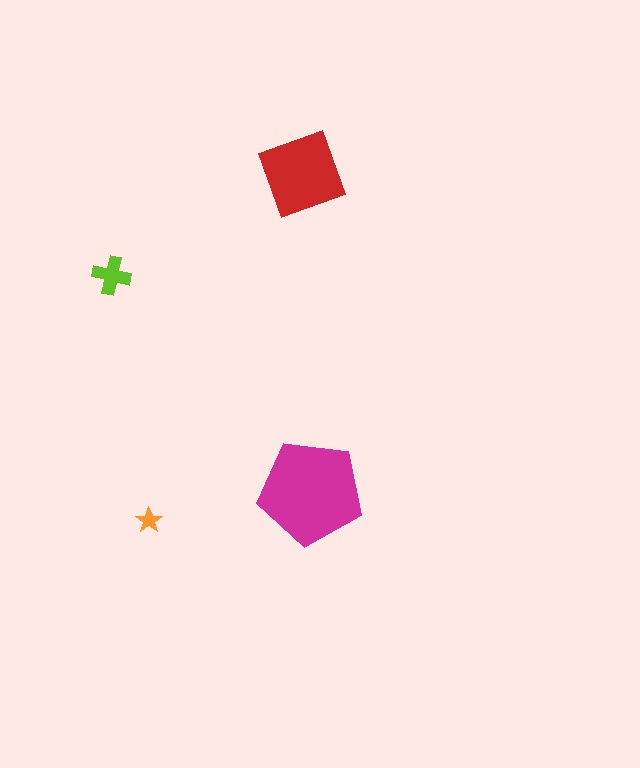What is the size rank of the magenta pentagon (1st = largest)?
1st.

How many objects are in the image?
There are 4 objects in the image.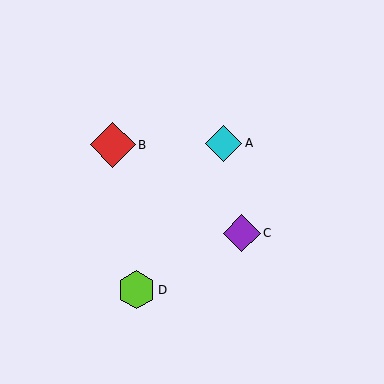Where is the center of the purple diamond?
The center of the purple diamond is at (242, 233).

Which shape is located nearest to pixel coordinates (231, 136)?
The cyan diamond (labeled A) at (224, 143) is nearest to that location.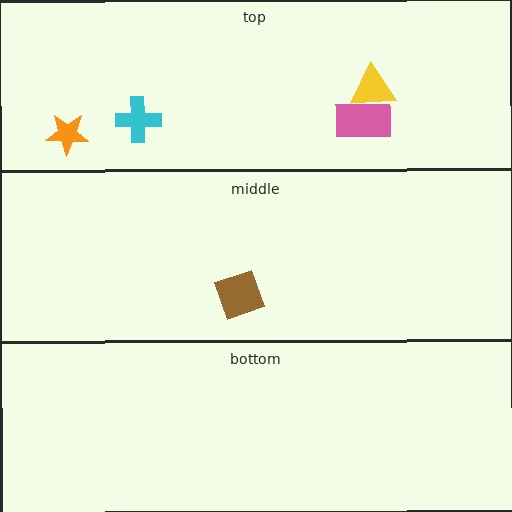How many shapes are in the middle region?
1.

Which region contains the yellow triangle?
The top region.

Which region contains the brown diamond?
The middle region.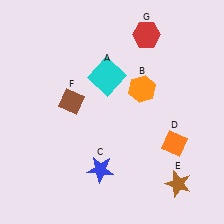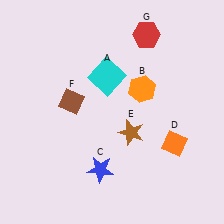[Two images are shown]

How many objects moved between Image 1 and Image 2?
1 object moved between the two images.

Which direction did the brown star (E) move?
The brown star (E) moved up.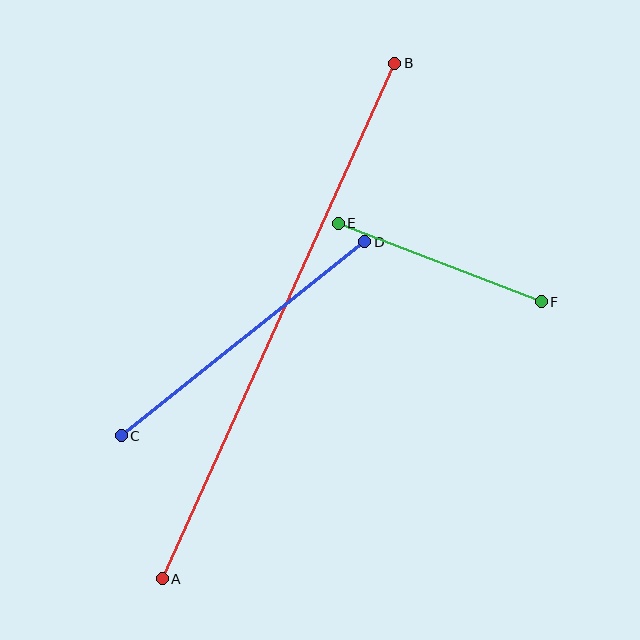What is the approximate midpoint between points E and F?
The midpoint is at approximately (440, 263) pixels.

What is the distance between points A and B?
The distance is approximately 565 pixels.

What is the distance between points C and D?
The distance is approximately 311 pixels.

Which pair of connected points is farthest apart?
Points A and B are farthest apart.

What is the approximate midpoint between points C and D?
The midpoint is at approximately (243, 339) pixels.